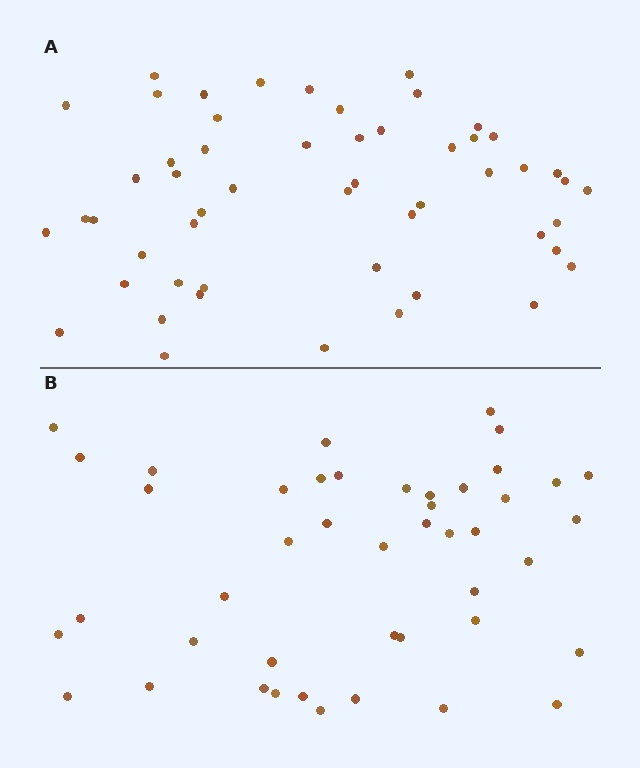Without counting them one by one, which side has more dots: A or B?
Region A (the top region) has more dots.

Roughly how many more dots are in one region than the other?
Region A has roughly 8 or so more dots than region B.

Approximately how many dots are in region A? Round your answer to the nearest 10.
About 50 dots. (The exact count is 53, which rounds to 50.)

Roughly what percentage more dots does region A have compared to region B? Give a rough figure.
About 20% more.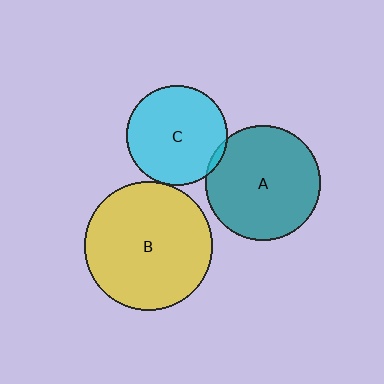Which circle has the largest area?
Circle B (yellow).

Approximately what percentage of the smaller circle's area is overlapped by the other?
Approximately 5%.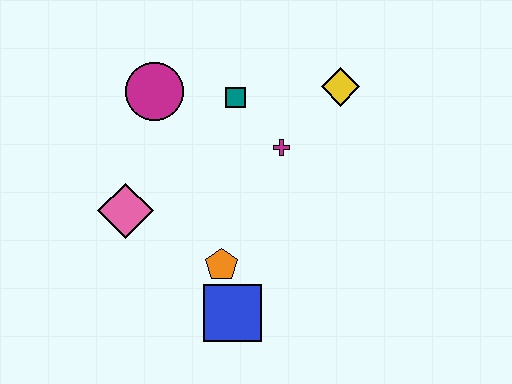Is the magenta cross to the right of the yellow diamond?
No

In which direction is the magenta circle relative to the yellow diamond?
The magenta circle is to the left of the yellow diamond.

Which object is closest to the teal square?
The magenta cross is closest to the teal square.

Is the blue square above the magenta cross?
No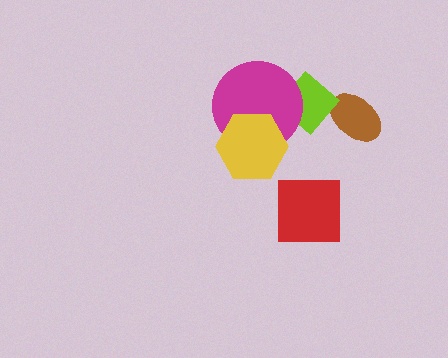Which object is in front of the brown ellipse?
The lime diamond is in front of the brown ellipse.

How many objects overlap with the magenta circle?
2 objects overlap with the magenta circle.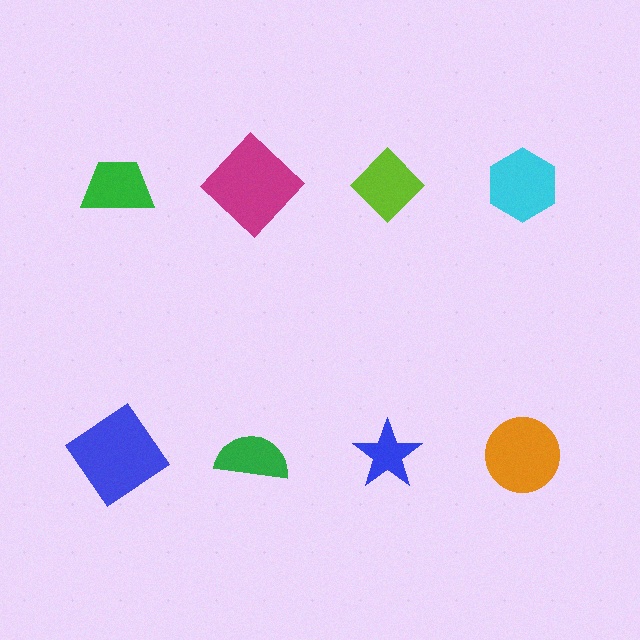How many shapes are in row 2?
4 shapes.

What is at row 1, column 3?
A lime diamond.